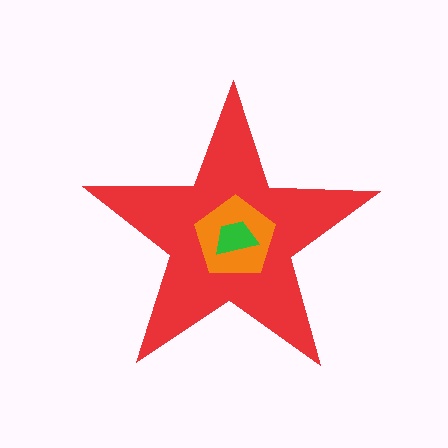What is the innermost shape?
The green trapezoid.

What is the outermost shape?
The red star.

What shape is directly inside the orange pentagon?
The green trapezoid.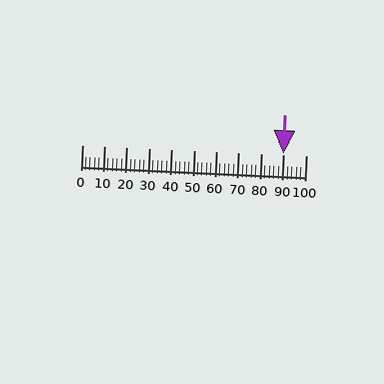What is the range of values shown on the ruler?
The ruler shows values from 0 to 100.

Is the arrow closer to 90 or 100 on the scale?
The arrow is closer to 90.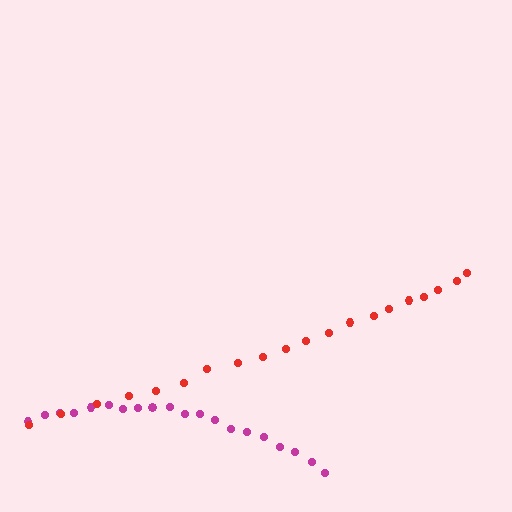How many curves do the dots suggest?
There are 2 distinct paths.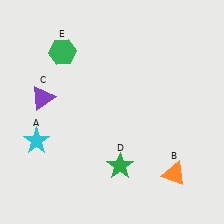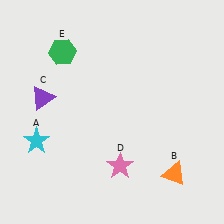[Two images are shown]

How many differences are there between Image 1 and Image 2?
There is 1 difference between the two images.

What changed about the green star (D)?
In Image 1, D is green. In Image 2, it changed to pink.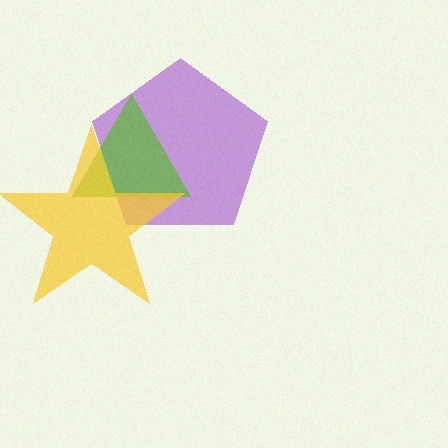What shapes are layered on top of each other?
The layered shapes are: a purple pentagon, a lime triangle, a yellow star.